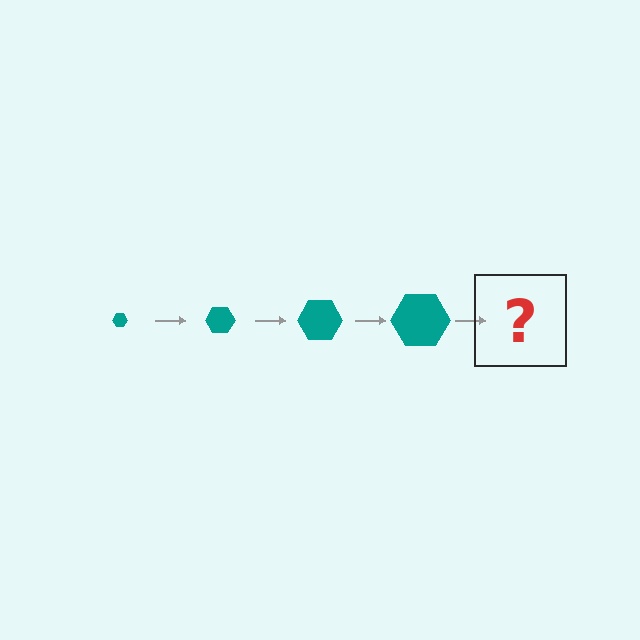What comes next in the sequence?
The next element should be a teal hexagon, larger than the previous one.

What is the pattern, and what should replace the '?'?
The pattern is that the hexagon gets progressively larger each step. The '?' should be a teal hexagon, larger than the previous one.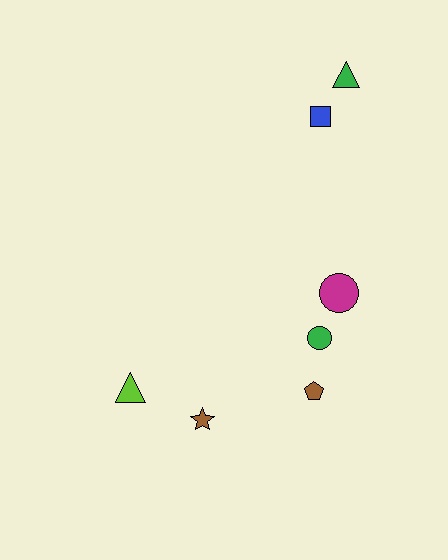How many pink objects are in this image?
There are no pink objects.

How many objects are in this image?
There are 7 objects.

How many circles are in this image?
There are 2 circles.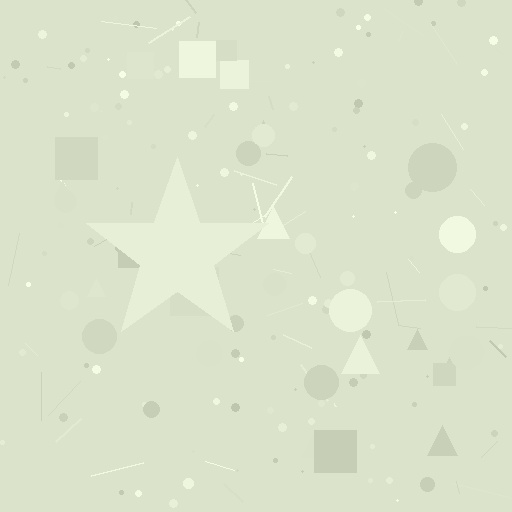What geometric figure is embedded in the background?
A star is embedded in the background.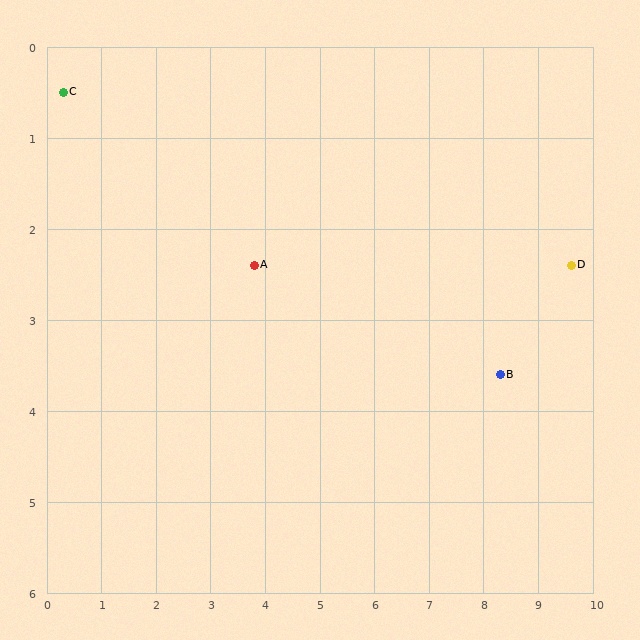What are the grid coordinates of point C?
Point C is at approximately (0.3, 0.5).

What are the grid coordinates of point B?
Point B is at approximately (8.3, 3.6).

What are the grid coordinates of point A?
Point A is at approximately (3.8, 2.4).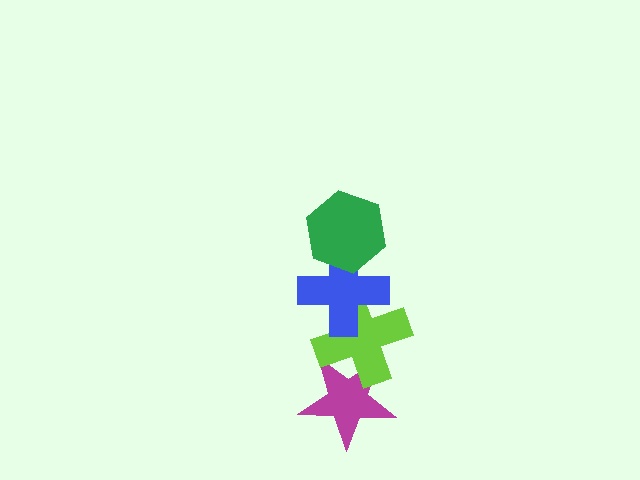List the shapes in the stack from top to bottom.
From top to bottom: the green hexagon, the blue cross, the lime cross, the magenta star.